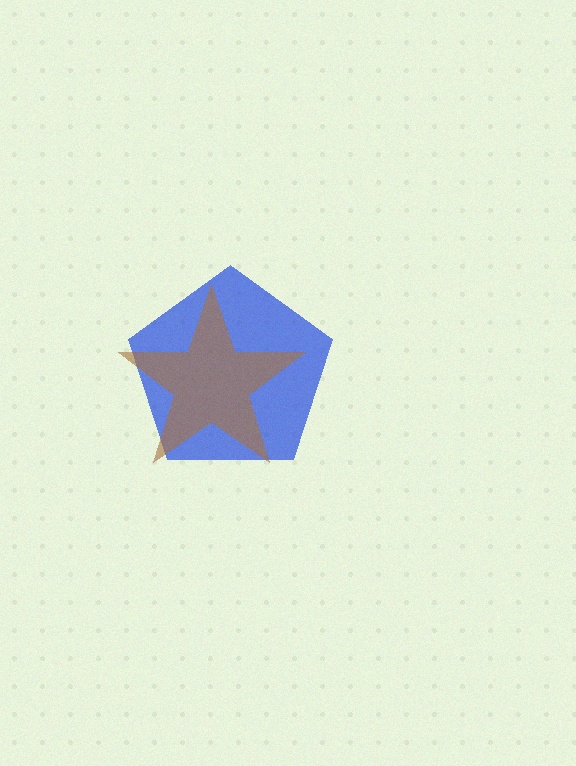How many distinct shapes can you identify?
There are 2 distinct shapes: a blue pentagon, a brown star.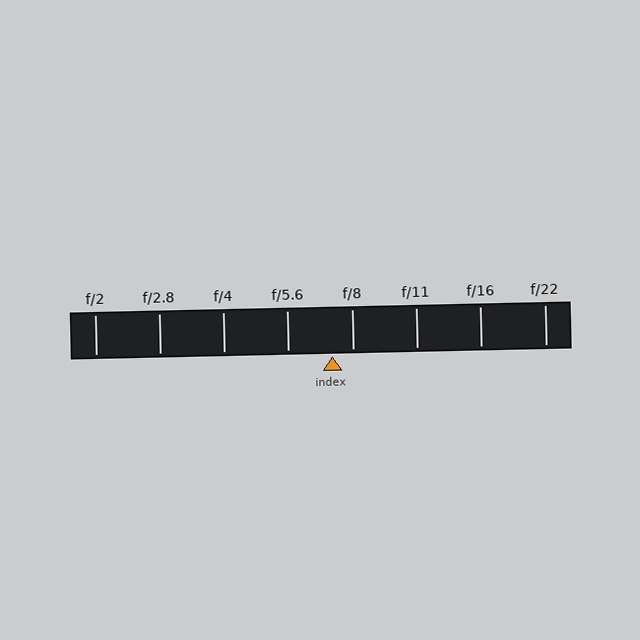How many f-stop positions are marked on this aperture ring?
There are 8 f-stop positions marked.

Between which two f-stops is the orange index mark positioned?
The index mark is between f/5.6 and f/8.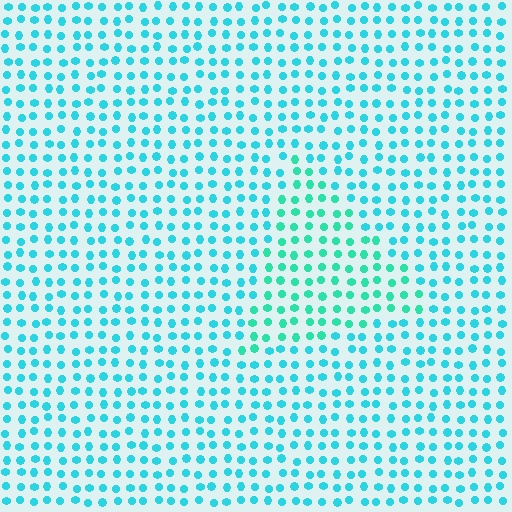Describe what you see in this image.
The image is filled with small cyan elements in a uniform arrangement. A triangle-shaped region is visible where the elements are tinted to a slightly different hue, forming a subtle color boundary.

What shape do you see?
I see a triangle.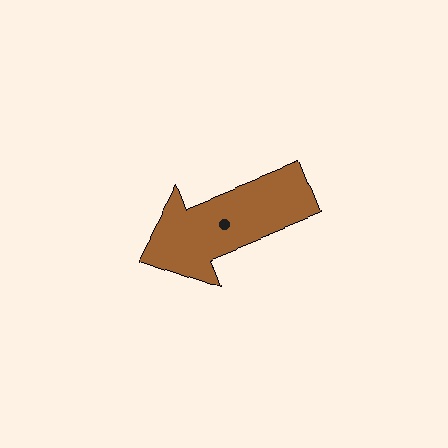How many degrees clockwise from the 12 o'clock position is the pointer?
Approximately 248 degrees.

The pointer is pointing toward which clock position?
Roughly 8 o'clock.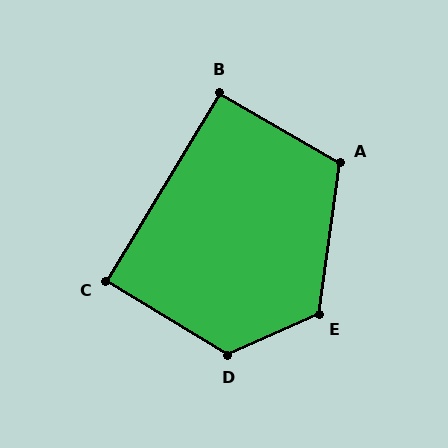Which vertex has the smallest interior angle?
C, at approximately 90 degrees.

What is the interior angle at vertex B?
Approximately 91 degrees (approximately right).